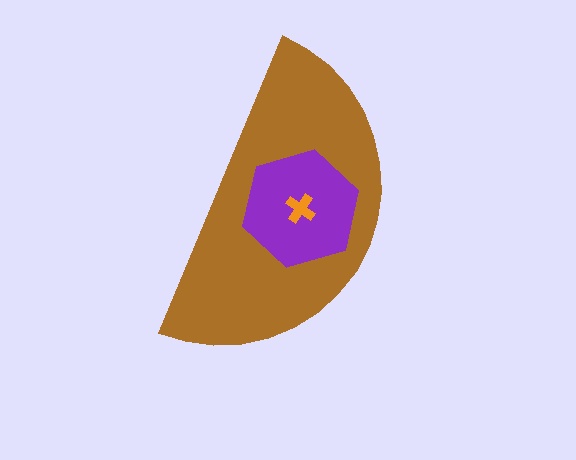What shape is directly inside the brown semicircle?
The purple hexagon.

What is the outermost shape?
The brown semicircle.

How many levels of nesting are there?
3.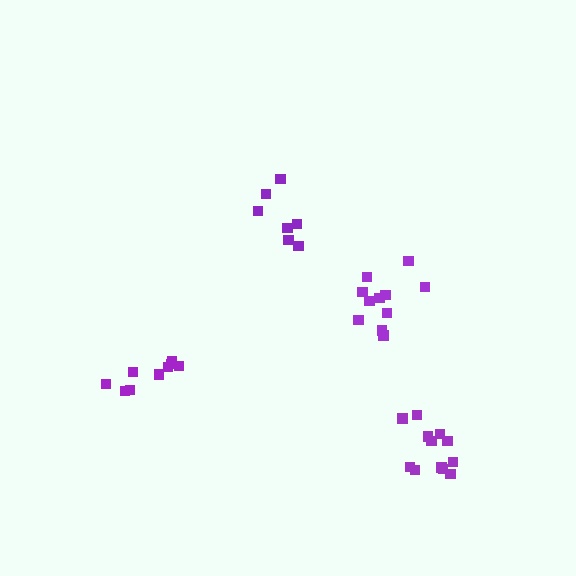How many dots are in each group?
Group 1: 7 dots, Group 2: 12 dots, Group 3: 9 dots, Group 4: 11 dots (39 total).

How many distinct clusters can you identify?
There are 4 distinct clusters.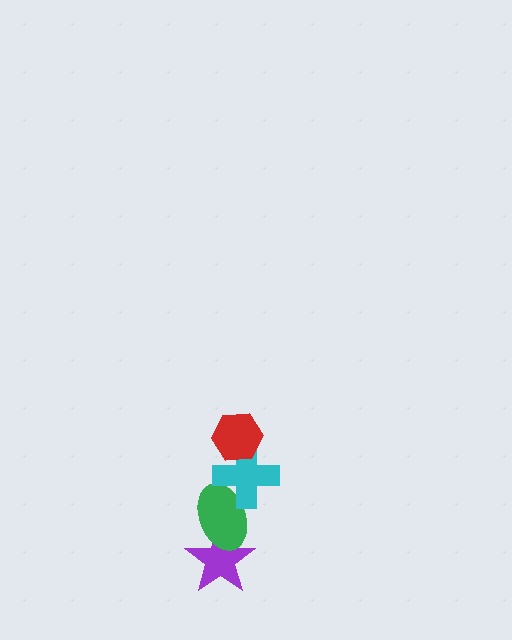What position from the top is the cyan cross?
The cyan cross is 2nd from the top.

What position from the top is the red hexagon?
The red hexagon is 1st from the top.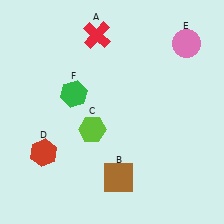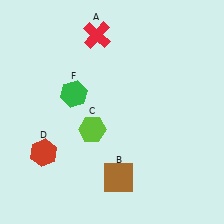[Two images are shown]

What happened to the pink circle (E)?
The pink circle (E) was removed in Image 2. It was in the top-right area of Image 1.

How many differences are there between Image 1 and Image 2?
There is 1 difference between the two images.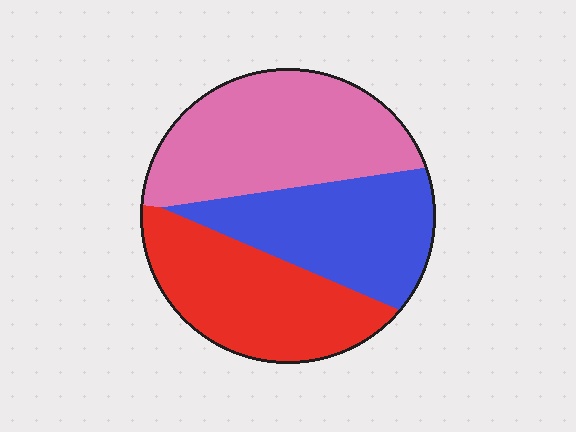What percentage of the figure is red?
Red covers about 30% of the figure.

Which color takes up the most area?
Pink, at roughly 40%.